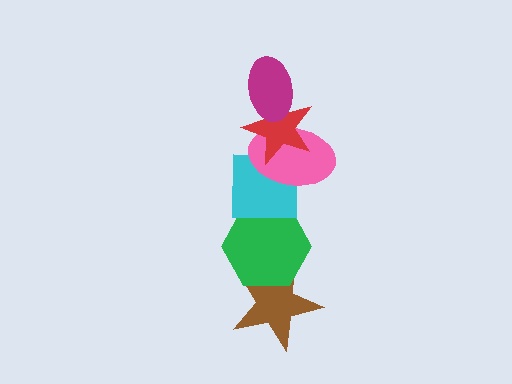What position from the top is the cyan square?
The cyan square is 4th from the top.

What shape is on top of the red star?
The magenta ellipse is on top of the red star.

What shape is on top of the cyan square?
The pink ellipse is on top of the cyan square.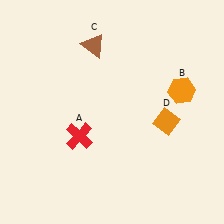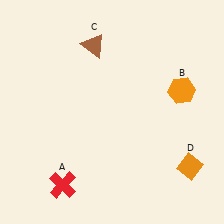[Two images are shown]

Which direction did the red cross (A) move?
The red cross (A) moved down.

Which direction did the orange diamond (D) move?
The orange diamond (D) moved down.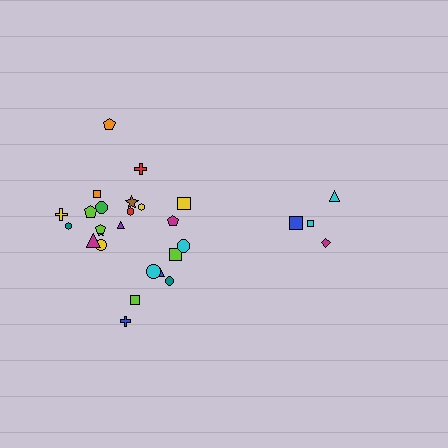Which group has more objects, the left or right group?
The left group.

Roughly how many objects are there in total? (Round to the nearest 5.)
Roughly 30 objects in total.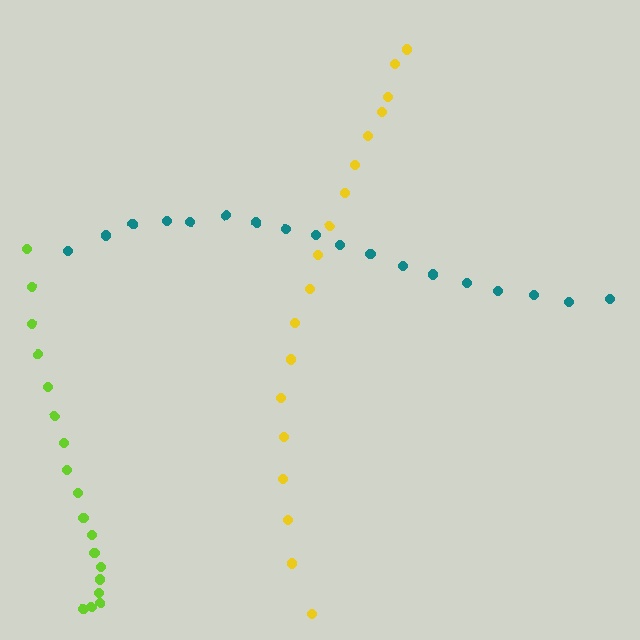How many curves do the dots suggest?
There are 3 distinct paths.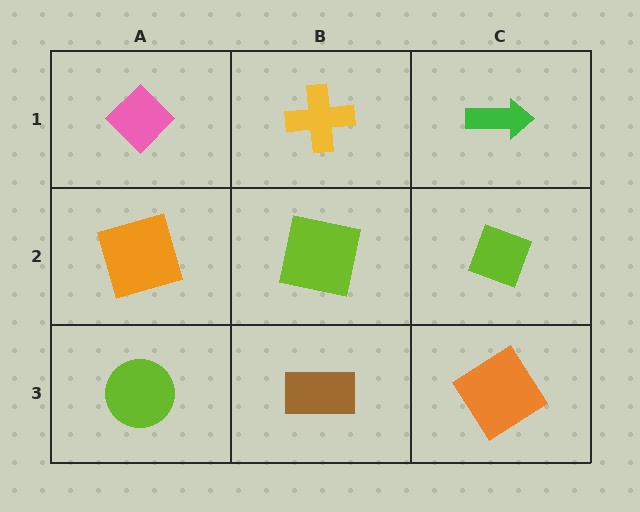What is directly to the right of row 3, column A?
A brown rectangle.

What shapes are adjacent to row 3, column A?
An orange square (row 2, column A), a brown rectangle (row 3, column B).